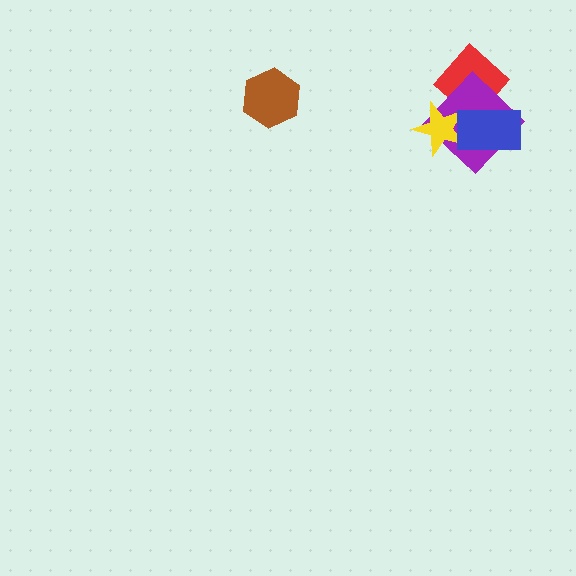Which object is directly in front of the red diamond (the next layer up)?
The purple diamond is directly in front of the red diamond.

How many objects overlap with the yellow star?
2 objects overlap with the yellow star.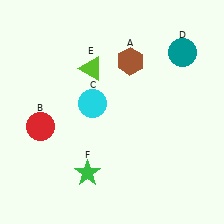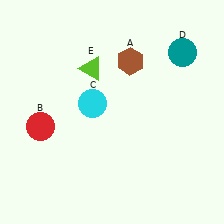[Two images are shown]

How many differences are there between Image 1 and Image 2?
There is 1 difference between the two images.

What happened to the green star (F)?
The green star (F) was removed in Image 2. It was in the bottom-left area of Image 1.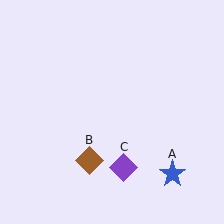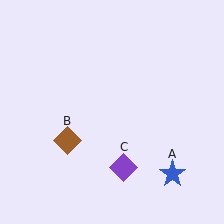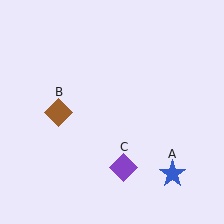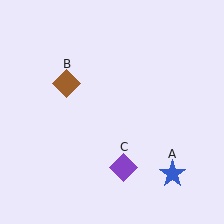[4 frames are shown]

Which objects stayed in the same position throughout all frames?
Blue star (object A) and purple diamond (object C) remained stationary.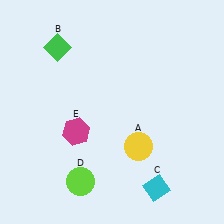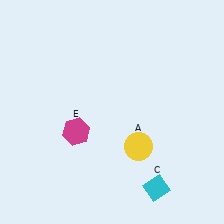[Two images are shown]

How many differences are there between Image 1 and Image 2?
There are 2 differences between the two images.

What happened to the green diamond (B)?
The green diamond (B) was removed in Image 2. It was in the top-left area of Image 1.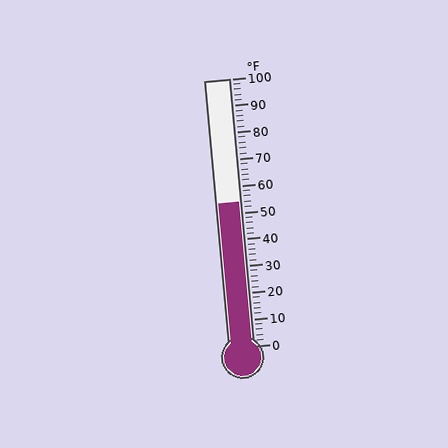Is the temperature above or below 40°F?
The temperature is above 40°F.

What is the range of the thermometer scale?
The thermometer scale ranges from 0°F to 100°F.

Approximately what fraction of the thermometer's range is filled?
The thermometer is filled to approximately 55% of its range.